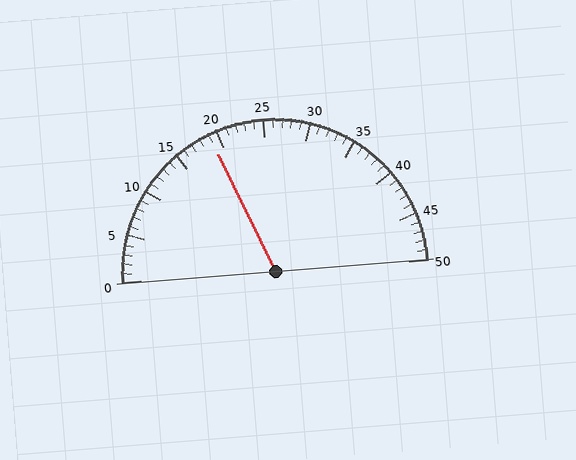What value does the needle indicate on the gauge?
The needle indicates approximately 19.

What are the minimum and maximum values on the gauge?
The gauge ranges from 0 to 50.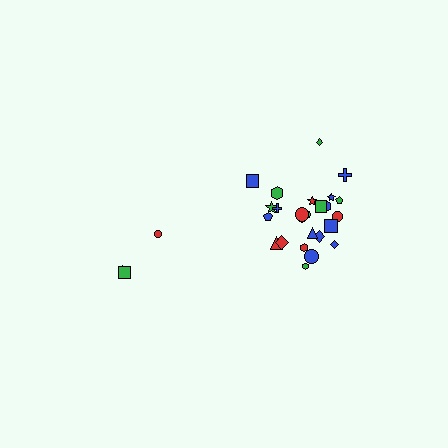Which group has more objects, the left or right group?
The right group.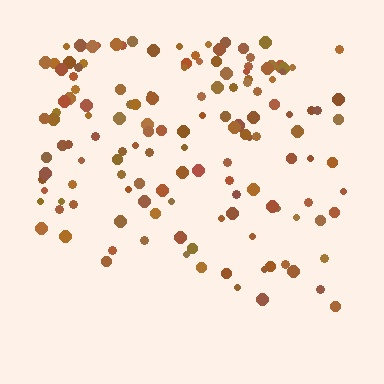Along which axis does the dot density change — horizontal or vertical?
Vertical.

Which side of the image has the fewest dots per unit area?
The bottom.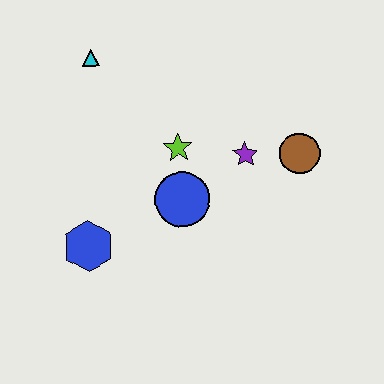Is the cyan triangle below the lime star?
No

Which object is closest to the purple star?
The brown circle is closest to the purple star.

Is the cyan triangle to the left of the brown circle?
Yes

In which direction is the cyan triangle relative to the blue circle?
The cyan triangle is above the blue circle.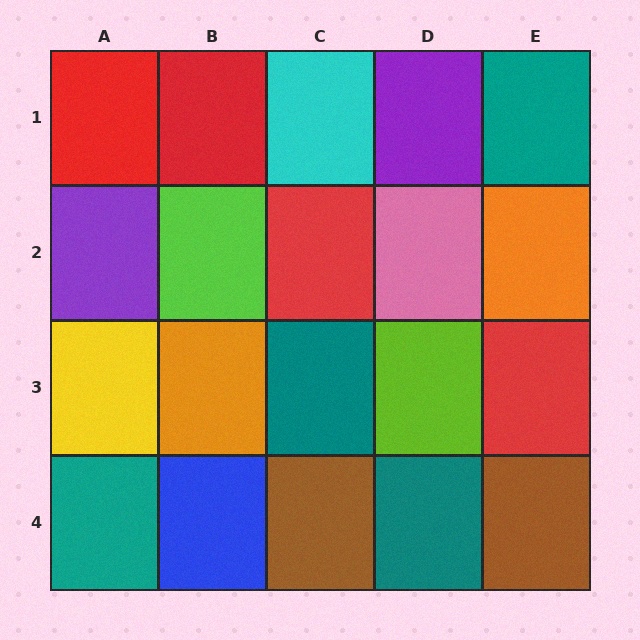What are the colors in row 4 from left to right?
Teal, blue, brown, teal, brown.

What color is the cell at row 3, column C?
Teal.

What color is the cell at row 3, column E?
Red.